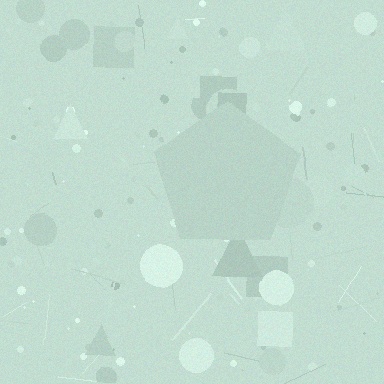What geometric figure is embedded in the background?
A pentagon is embedded in the background.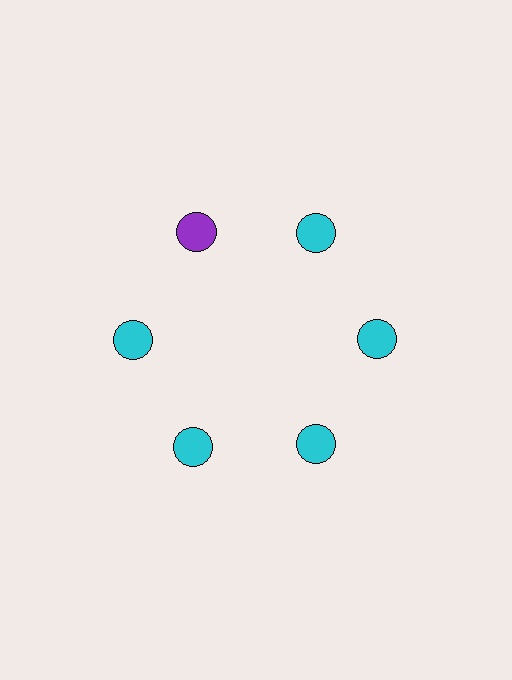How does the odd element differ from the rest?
It has a different color: purple instead of cyan.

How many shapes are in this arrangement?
There are 6 shapes arranged in a ring pattern.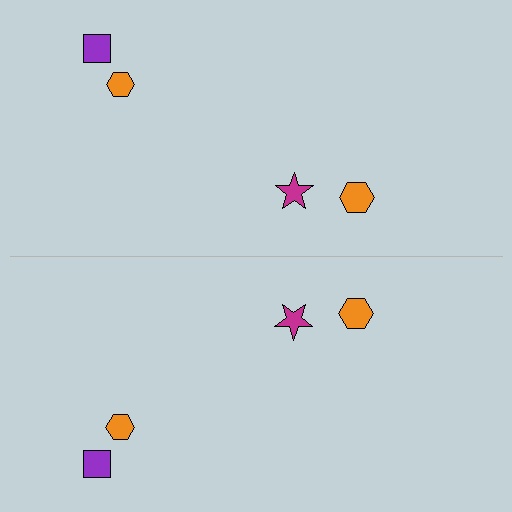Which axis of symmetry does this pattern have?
The pattern has a horizontal axis of symmetry running through the center of the image.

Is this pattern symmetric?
Yes, this pattern has bilateral (reflection) symmetry.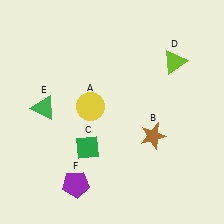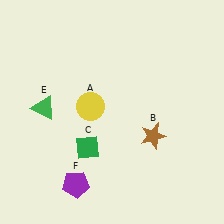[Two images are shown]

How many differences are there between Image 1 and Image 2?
There is 1 difference between the two images.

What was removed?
The lime triangle (D) was removed in Image 2.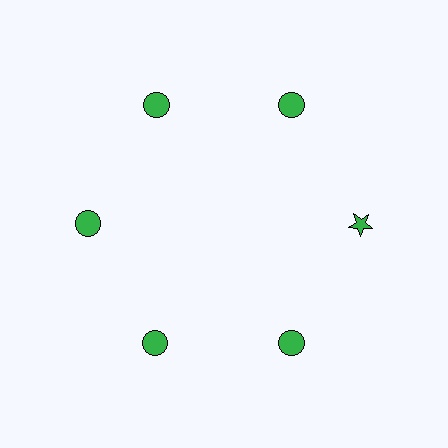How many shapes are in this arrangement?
There are 6 shapes arranged in a ring pattern.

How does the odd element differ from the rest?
It has a different shape: star instead of circle.